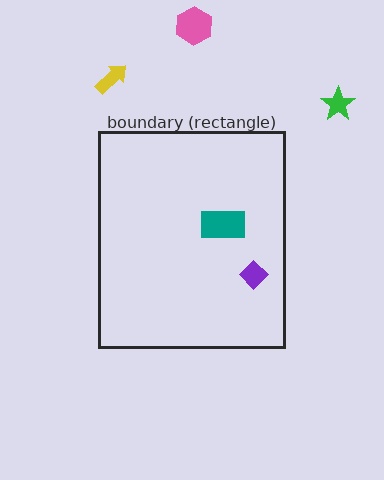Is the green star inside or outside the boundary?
Outside.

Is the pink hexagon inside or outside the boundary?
Outside.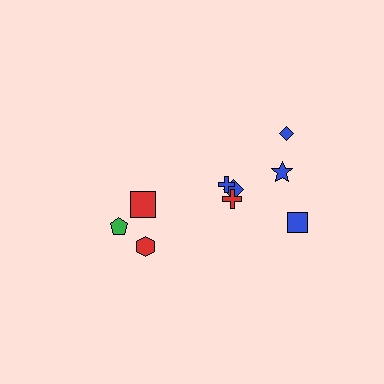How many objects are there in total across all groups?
There are 9 objects.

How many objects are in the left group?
There are 3 objects.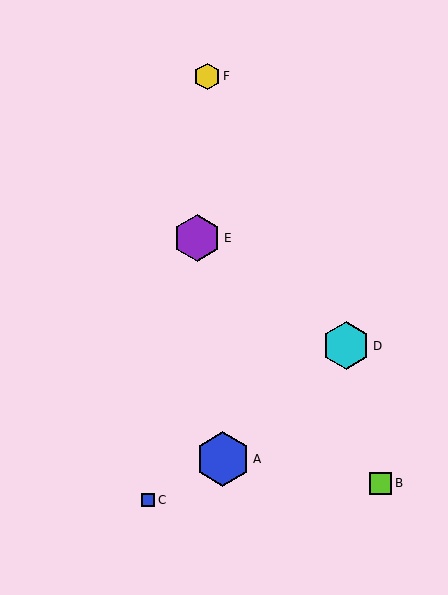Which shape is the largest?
The blue hexagon (labeled A) is the largest.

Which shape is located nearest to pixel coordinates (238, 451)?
The blue hexagon (labeled A) at (223, 459) is nearest to that location.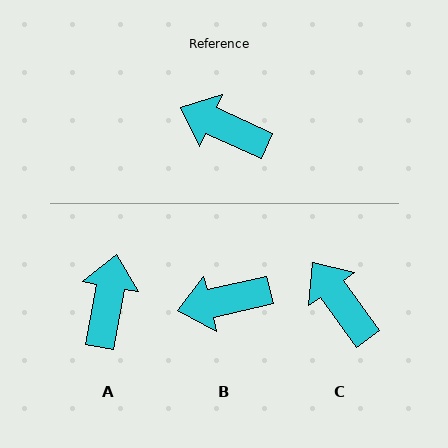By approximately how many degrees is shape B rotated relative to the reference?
Approximately 37 degrees counter-clockwise.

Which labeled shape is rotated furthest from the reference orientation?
A, about 76 degrees away.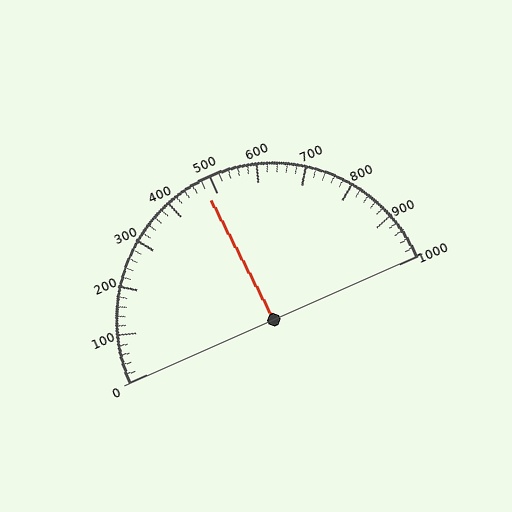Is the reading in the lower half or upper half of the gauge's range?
The reading is in the lower half of the range (0 to 1000).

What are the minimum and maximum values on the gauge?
The gauge ranges from 0 to 1000.